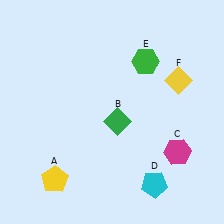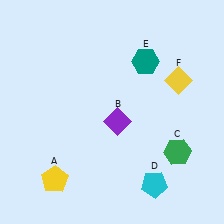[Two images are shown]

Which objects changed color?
B changed from green to purple. C changed from magenta to green. E changed from green to teal.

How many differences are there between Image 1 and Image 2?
There are 3 differences between the two images.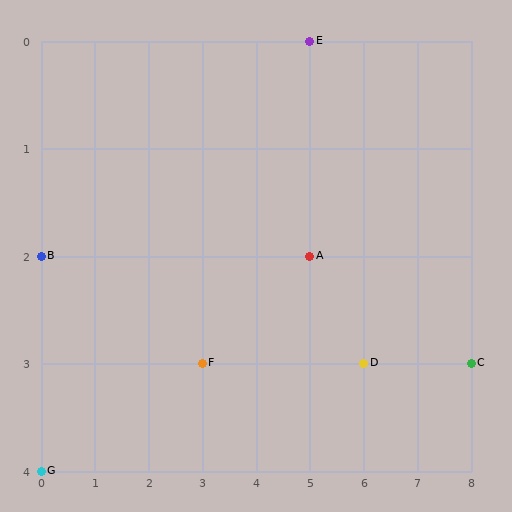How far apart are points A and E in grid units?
Points A and E are 2 rows apart.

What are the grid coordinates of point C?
Point C is at grid coordinates (8, 3).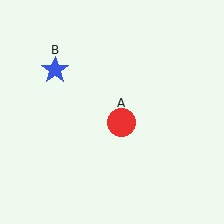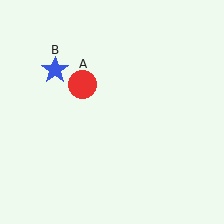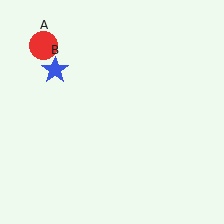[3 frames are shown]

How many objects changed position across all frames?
1 object changed position: red circle (object A).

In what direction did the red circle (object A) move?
The red circle (object A) moved up and to the left.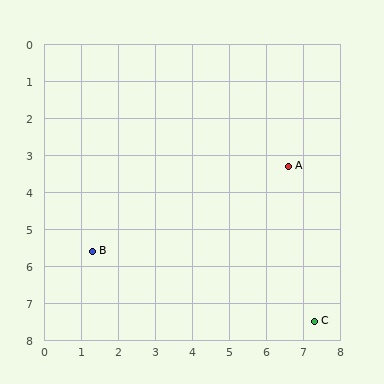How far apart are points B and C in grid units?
Points B and C are about 6.3 grid units apart.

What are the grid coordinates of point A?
Point A is at approximately (6.6, 3.3).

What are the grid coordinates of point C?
Point C is at approximately (7.3, 7.5).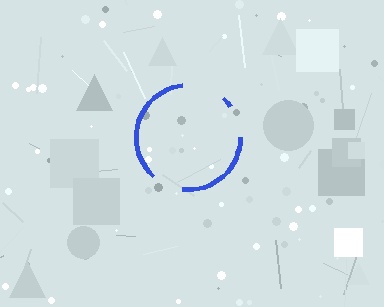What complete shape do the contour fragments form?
The contour fragments form a circle.